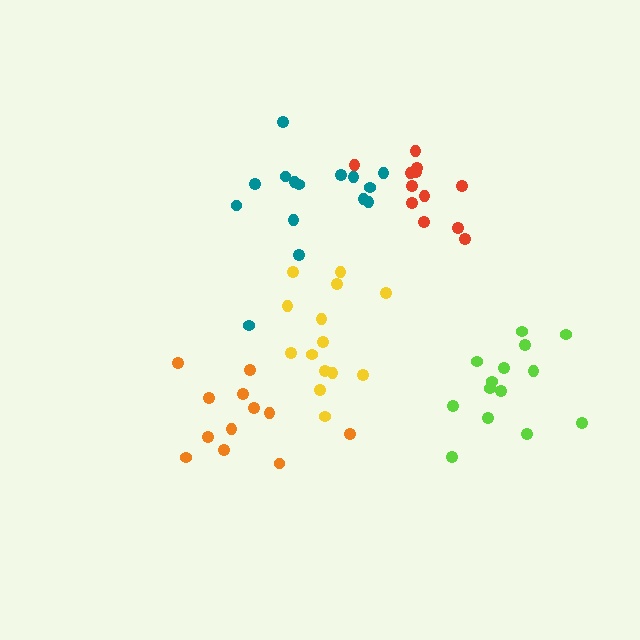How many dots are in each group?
Group 1: 14 dots, Group 2: 15 dots, Group 3: 12 dots, Group 4: 14 dots, Group 5: 12 dots (67 total).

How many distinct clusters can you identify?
There are 5 distinct clusters.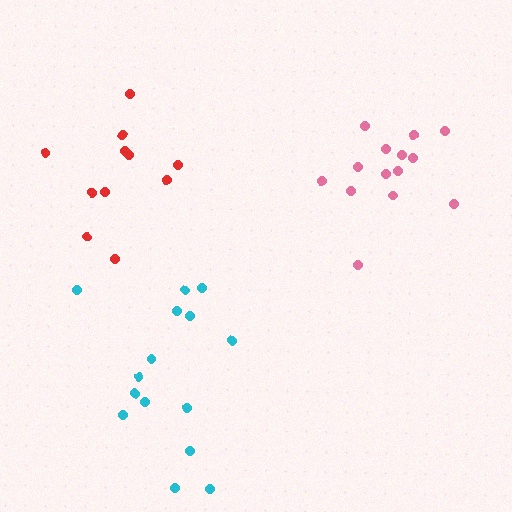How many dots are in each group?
Group 1: 14 dots, Group 2: 11 dots, Group 3: 15 dots (40 total).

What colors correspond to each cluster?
The clusters are colored: pink, red, cyan.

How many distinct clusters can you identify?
There are 3 distinct clusters.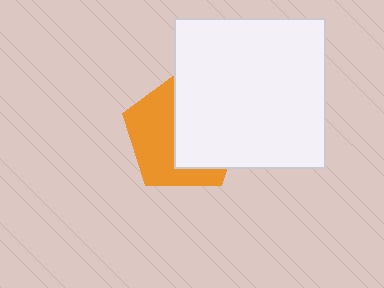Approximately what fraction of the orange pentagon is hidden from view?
Roughly 53% of the orange pentagon is hidden behind the white square.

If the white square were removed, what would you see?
You would see the complete orange pentagon.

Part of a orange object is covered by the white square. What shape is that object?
It is a pentagon.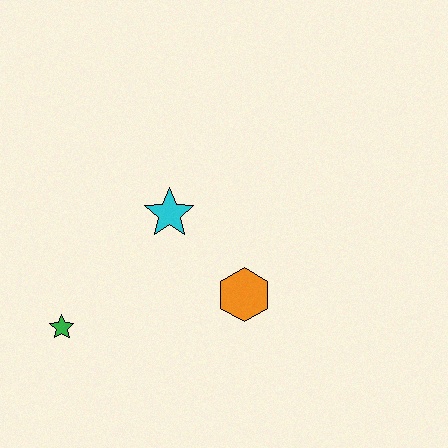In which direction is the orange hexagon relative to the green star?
The orange hexagon is to the right of the green star.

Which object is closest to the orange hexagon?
The cyan star is closest to the orange hexagon.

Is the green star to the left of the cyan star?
Yes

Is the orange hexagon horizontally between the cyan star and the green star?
No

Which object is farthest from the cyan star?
The green star is farthest from the cyan star.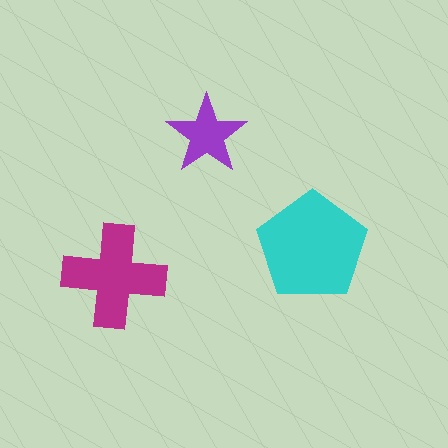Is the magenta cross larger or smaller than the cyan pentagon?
Smaller.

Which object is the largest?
The cyan pentagon.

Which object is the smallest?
The purple star.